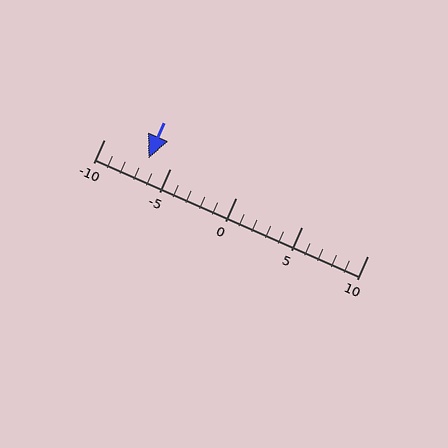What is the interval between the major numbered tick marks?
The major tick marks are spaced 5 units apart.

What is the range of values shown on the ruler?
The ruler shows values from -10 to 10.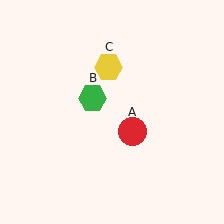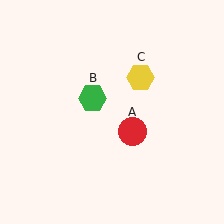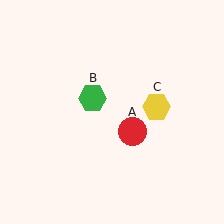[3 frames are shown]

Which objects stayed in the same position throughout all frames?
Red circle (object A) and green hexagon (object B) remained stationary.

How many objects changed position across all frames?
1 object changed position: yellow hexagon (object C).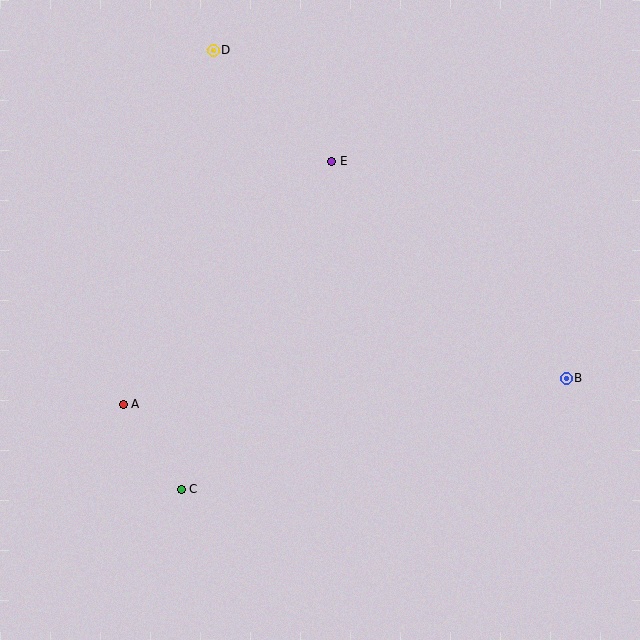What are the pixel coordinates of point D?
Point D is at (213, 50).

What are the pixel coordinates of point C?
Point C is at (181, 489).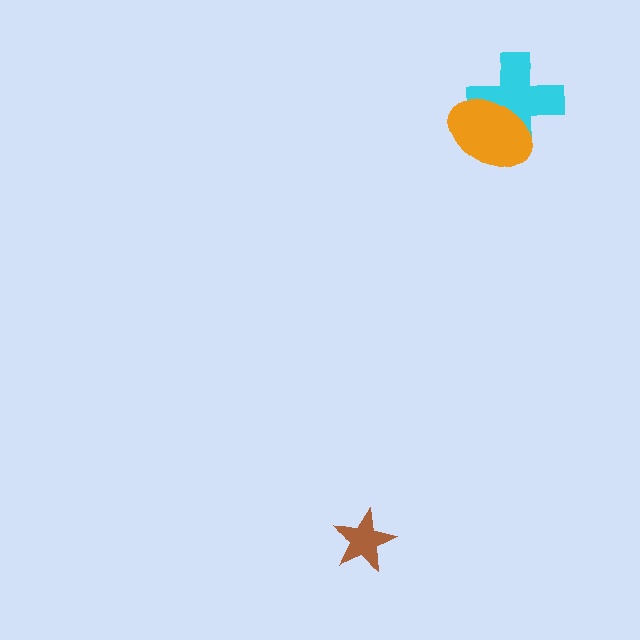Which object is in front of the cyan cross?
The orange ellipse is in front of the cyan cross.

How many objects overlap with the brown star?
0 objects overlap with the brown star.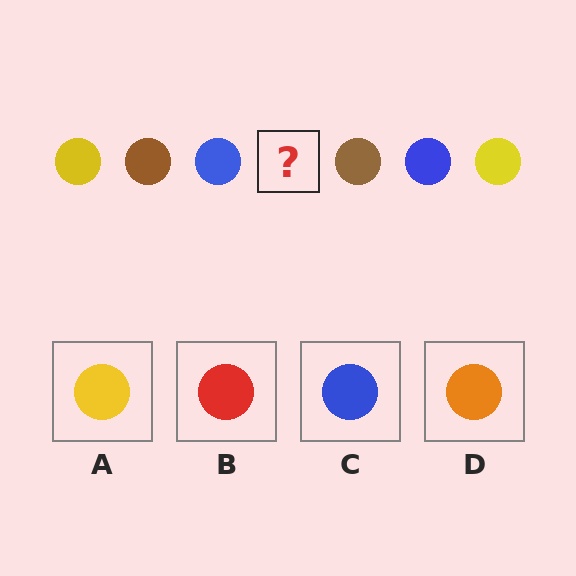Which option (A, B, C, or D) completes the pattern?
A.